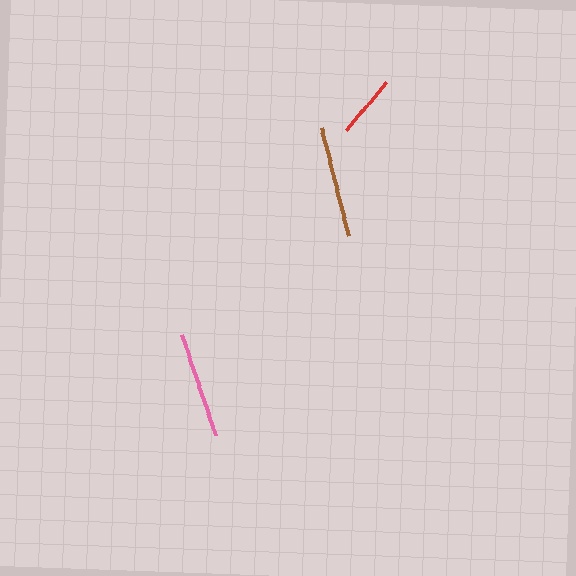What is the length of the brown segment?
The brown segment is approximately 111 pixels long.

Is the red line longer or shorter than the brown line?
The brown line is longer than the red line.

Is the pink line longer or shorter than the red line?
The pink line is longer than the red line.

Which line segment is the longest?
The brown line is the longest at approximately 111 pixels.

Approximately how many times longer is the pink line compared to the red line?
The pink line is approximately 1.7 times the length of the red line.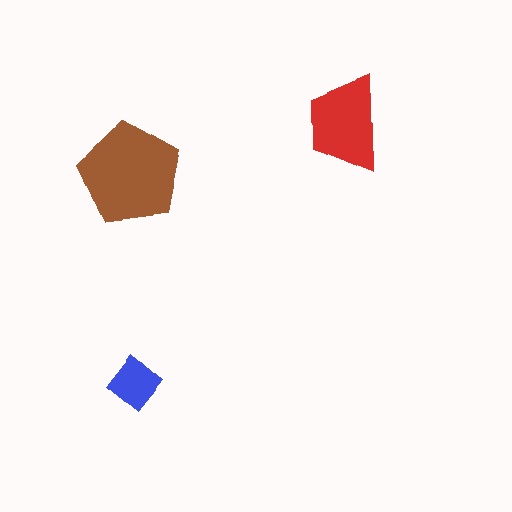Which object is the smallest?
The blue diamond.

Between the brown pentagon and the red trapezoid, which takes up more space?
The brown pentagon.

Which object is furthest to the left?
The blue diamond is leftmost.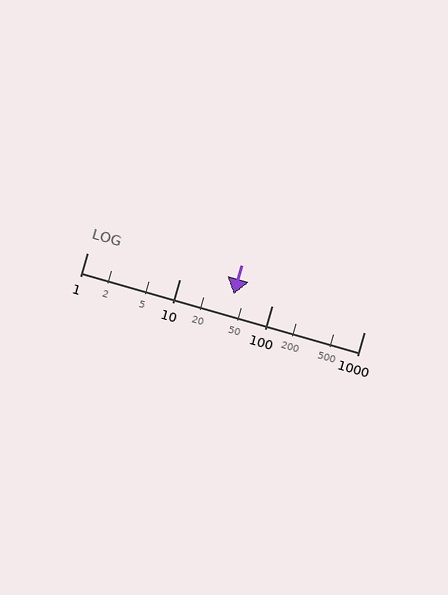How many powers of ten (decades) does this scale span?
The scale spans 3 decades, from 1 to 1000.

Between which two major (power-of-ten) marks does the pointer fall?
The pointer is between 10 and 100.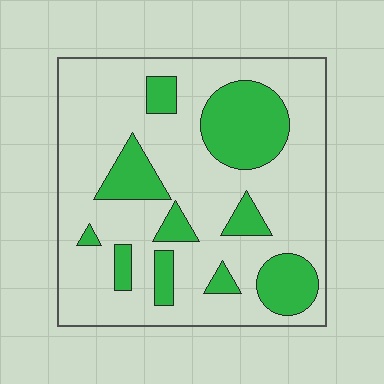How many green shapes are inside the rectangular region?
10.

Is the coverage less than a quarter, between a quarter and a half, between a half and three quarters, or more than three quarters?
Between a quarter and a half.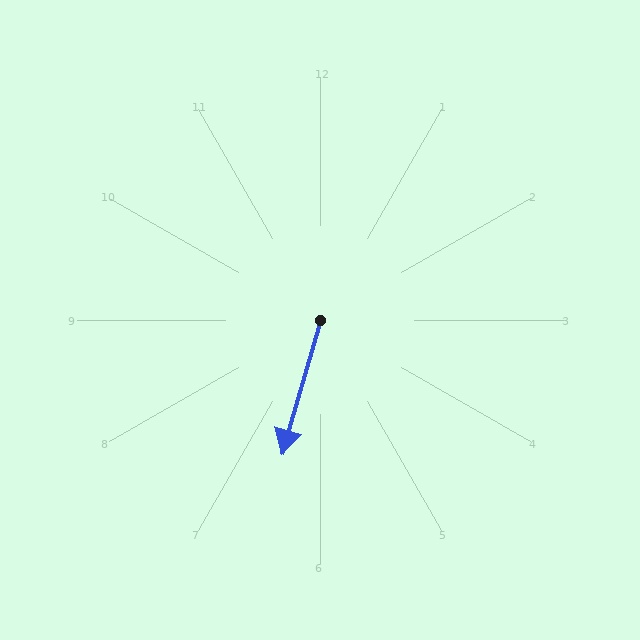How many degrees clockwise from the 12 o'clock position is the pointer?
Approximately 196 degrees.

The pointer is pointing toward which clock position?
Roughly 7 o'clock.